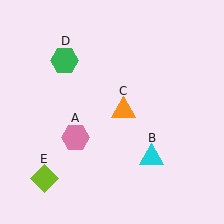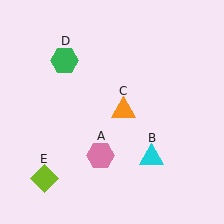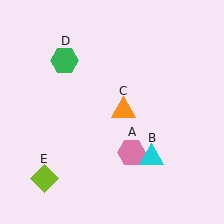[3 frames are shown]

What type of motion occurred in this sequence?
The pink hexagon (object A) rotated counterclockwise around the center of the scene.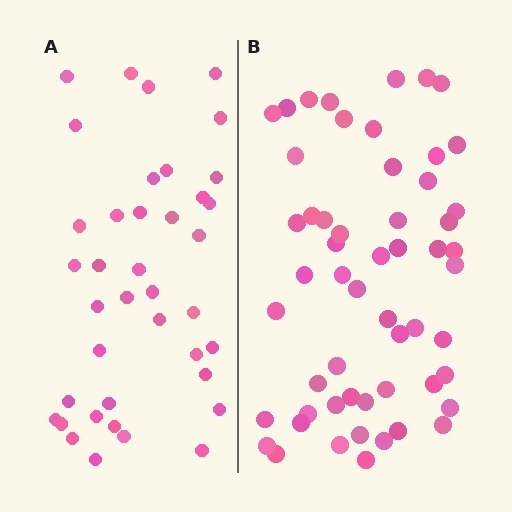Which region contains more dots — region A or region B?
Region B (the right region) has more dots.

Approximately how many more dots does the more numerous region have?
Region B has approximately 15 more dots than region A.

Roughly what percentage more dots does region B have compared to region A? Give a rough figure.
About 40% more.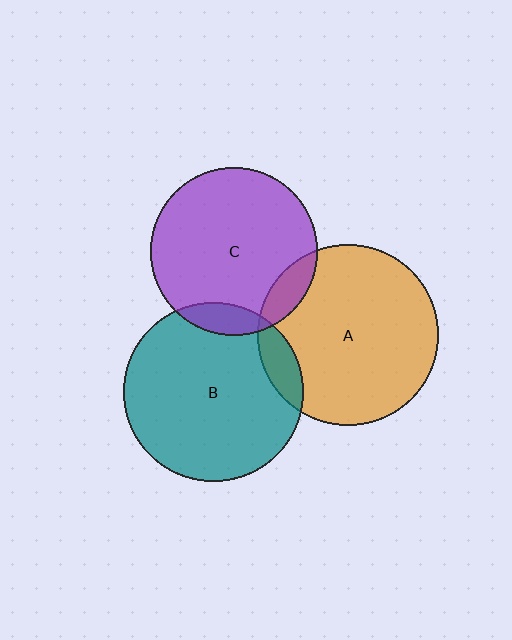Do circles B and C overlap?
Yes.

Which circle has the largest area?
Circle A (orange).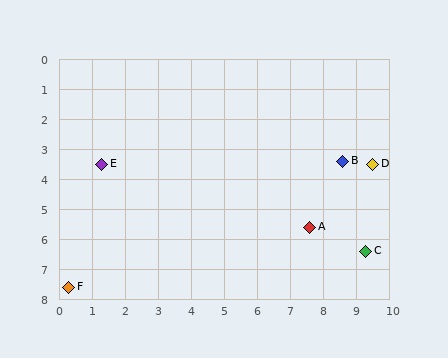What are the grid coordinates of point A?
Point A is at approximately (7.6, 5.6).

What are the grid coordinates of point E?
Point E is at approximately (1.3, 3.5).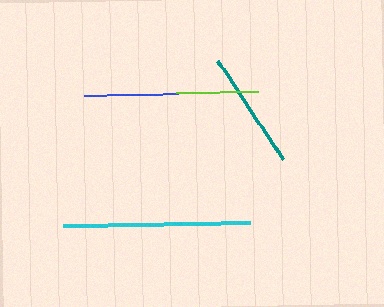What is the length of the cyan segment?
The cyan segment is approximately 187 pixels long.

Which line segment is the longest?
The cyan line is the longest at approximately 187 pixels.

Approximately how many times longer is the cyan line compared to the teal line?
The cyan line is approximately 1.6 times the length of the teal line.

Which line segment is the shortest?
The lime line is the shortest at approximately 82 pixels.